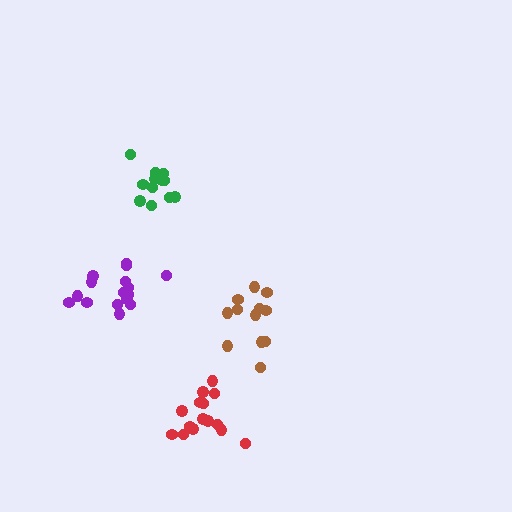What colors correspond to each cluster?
The clusters are colored: purple, brown, green, red.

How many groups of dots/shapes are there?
There are 4 groups.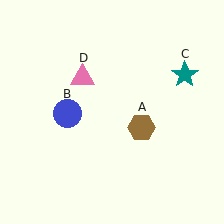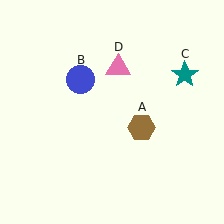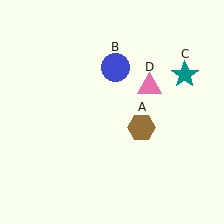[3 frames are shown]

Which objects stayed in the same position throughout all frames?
Brown hexagon (object A) and teal star (object C) remained stationary.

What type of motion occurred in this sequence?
The blue circle (object B), pink triangle (object D) rotated clockwise around the center of the scene.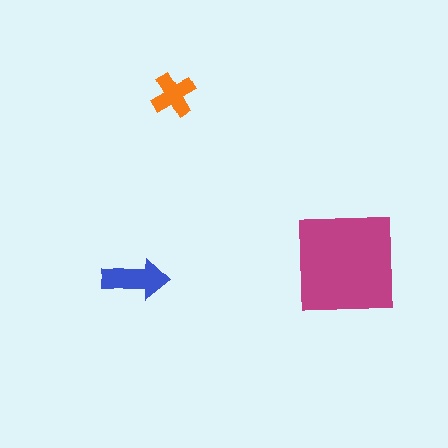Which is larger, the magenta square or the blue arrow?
The magenta square.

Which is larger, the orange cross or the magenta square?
The magenta square.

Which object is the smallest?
The orange cross.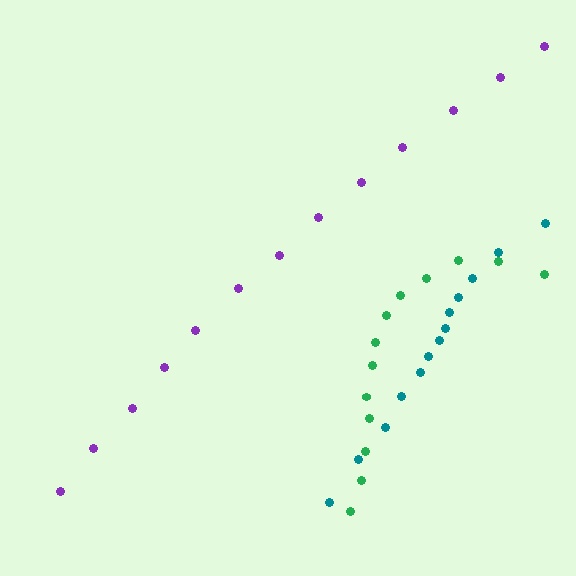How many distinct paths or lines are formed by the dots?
There are 3 distinct paths.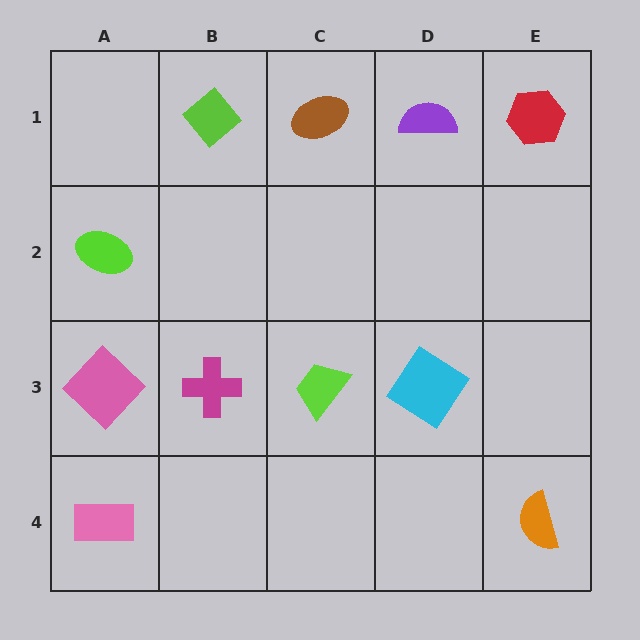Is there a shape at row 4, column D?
No, that cell is empty.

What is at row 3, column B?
A magenta cross.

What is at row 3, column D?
A cyan diamond.